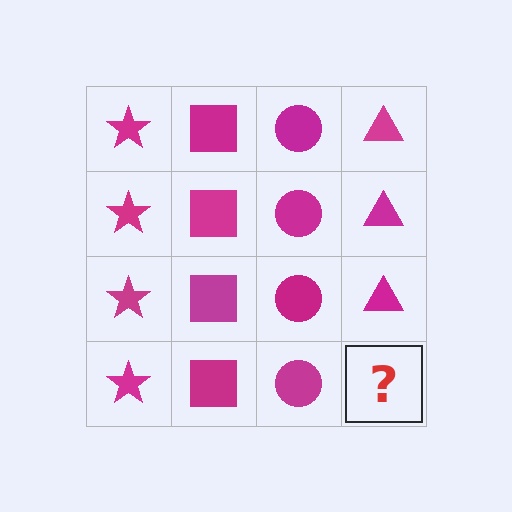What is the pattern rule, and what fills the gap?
The rule is that each column has a consistent shape. The gap should be filled with a magenta triangle.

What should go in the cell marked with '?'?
The missing cell should contain a magenta triangle.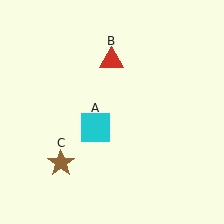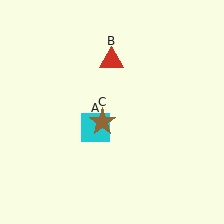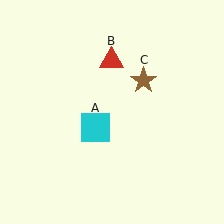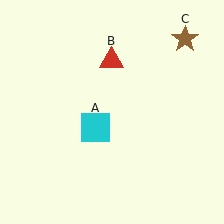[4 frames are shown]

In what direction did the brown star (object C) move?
The brown star (object C) moved up and to the right.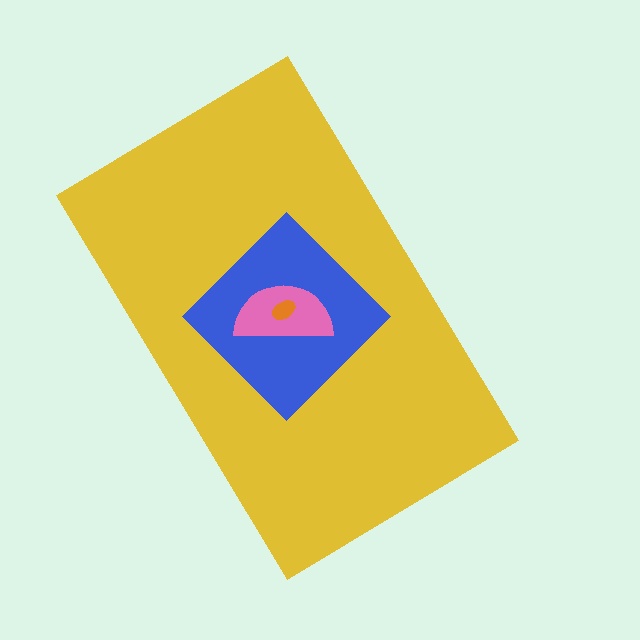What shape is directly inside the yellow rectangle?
The blue diamond.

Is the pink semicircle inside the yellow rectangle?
Yes.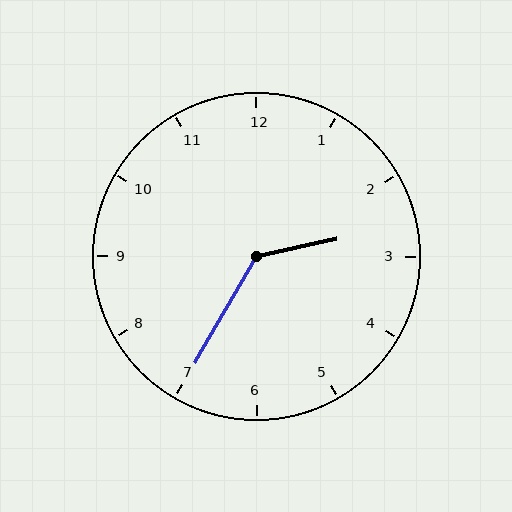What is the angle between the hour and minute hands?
Approximately 132 degrees.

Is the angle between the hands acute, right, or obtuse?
It is obtuse.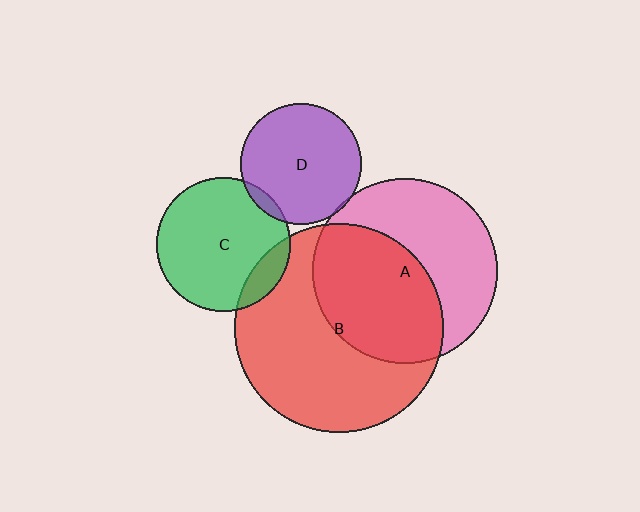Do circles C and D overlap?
Yes.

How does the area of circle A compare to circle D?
Approximately 2.3 times.